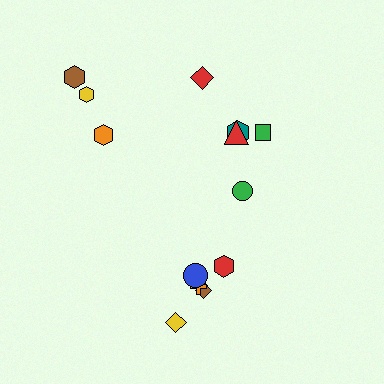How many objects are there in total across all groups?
There are 13 objects.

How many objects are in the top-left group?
There are 3 objects.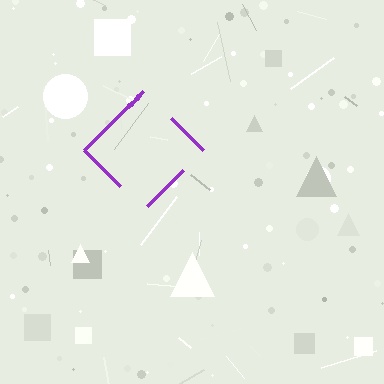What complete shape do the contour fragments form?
The contour fragments form a diamond.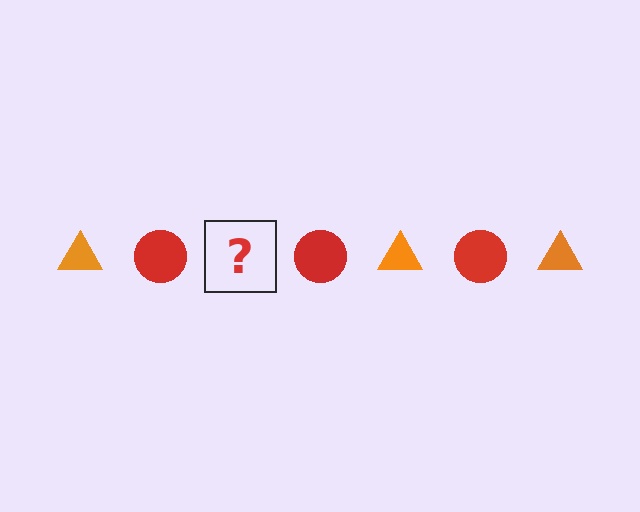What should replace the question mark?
The question mark should be replaced with an orange triangle.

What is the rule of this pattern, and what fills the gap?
The rule is that the pattern alternates between orange triangle and red circle. The gap should be filled with an orange triangle.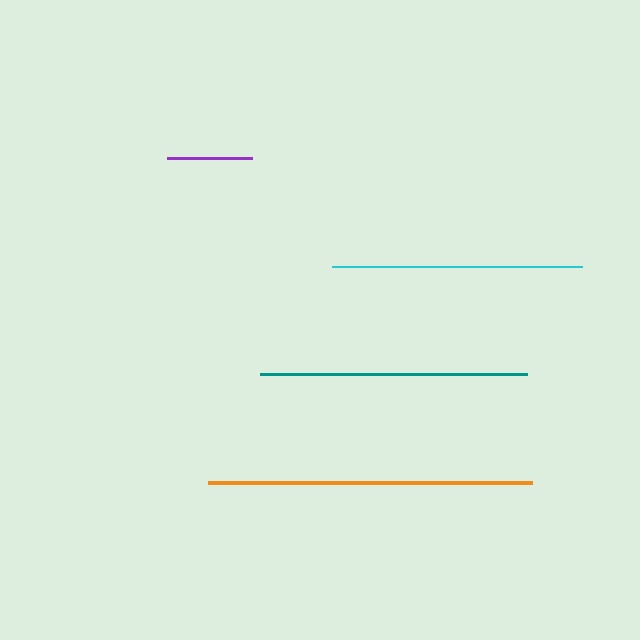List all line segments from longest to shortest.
From longest to shortest: orange, teal, cyan, purple.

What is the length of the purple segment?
The purple segment is approximately 85 pixels long.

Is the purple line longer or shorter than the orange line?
The orange line is longer than the purple line.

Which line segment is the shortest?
The purple line is the shortest at approximately 85 pixels.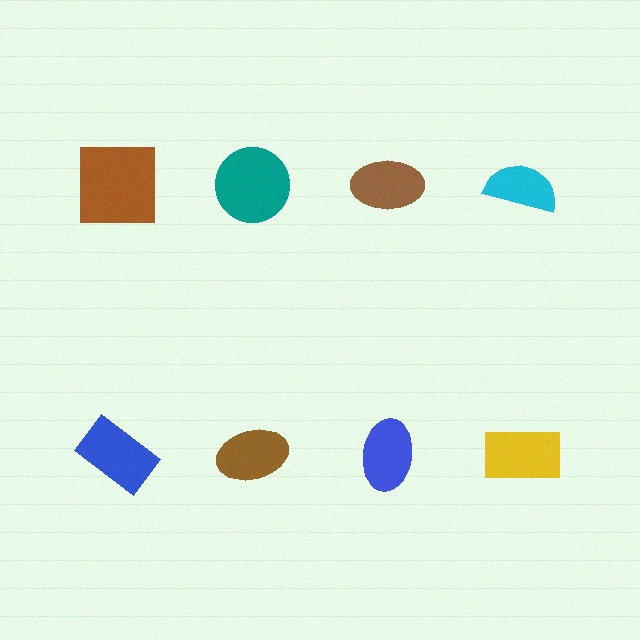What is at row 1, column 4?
A cyan semicircle.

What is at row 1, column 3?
A brown ellipse.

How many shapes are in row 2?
4 shapes.